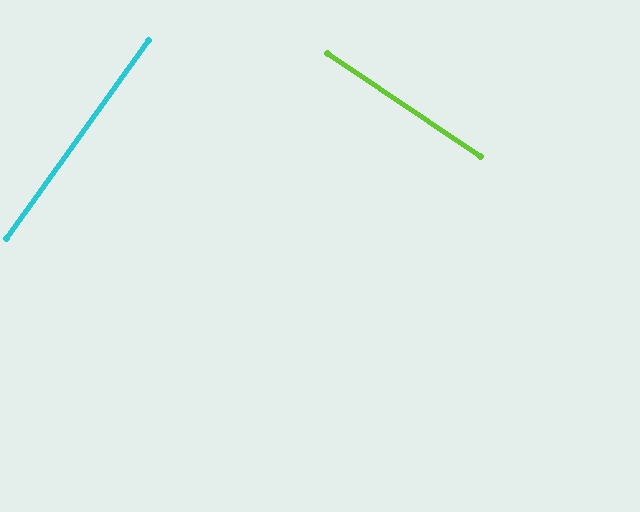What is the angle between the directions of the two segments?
Approximately 88 degrees.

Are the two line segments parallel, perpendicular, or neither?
Perpendicular — they meet at approximately 88°.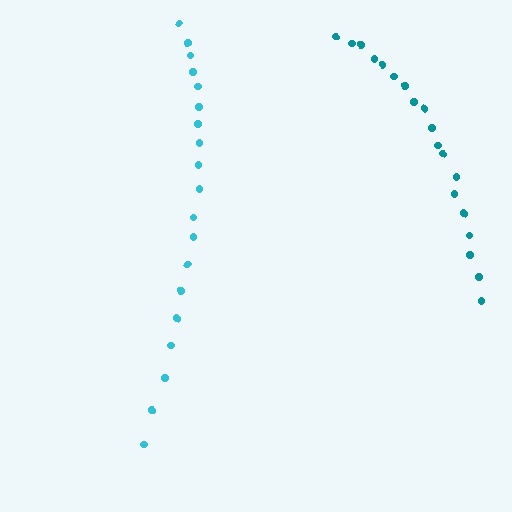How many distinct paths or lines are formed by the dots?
There are 2 distinct paths.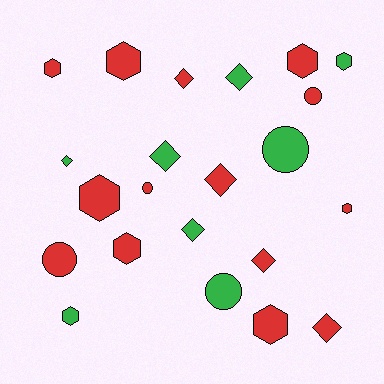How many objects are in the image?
There are 22 objects.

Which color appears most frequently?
Red, with 14 objects.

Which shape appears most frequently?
Hexagon, with 9 objects.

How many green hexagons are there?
There are 2 green hexagons.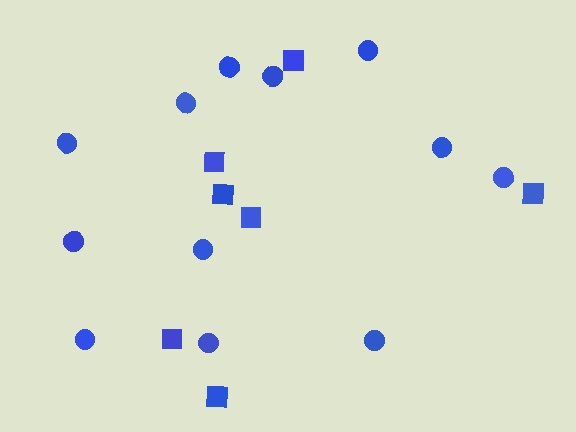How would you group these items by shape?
There are 2 groups: one group of circles (12) and one group of squares (7).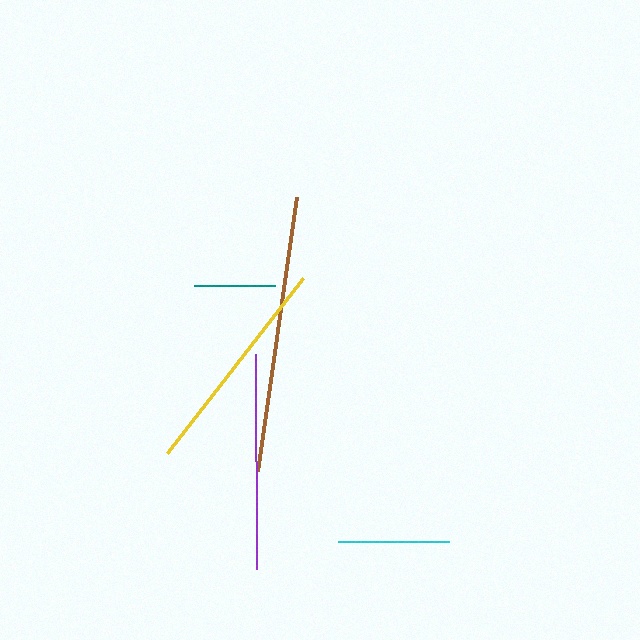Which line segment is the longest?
The brown line is the longest at approximately 276 pixels.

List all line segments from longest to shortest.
From longest to shortest: brown, yellow, purple, cyan, teal.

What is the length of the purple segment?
The purple segment is approximately 215 pixels long.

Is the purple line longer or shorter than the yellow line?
The yellow line is longer than the purple line.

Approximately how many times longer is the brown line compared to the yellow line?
The brown line is approximately 1.2 times the length of the yellow line.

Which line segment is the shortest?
The teal line is the shortest at approximately 81 pixels.